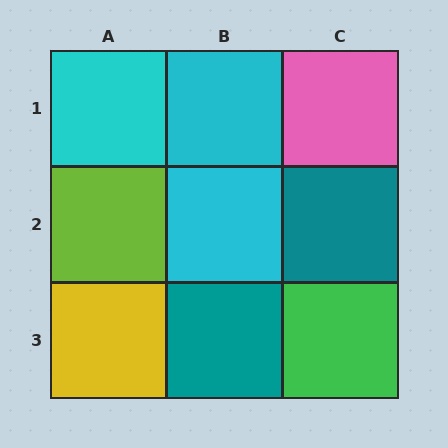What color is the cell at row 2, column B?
Cyan.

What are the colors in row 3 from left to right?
Yellow, teal, green.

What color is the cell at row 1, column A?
Cyan.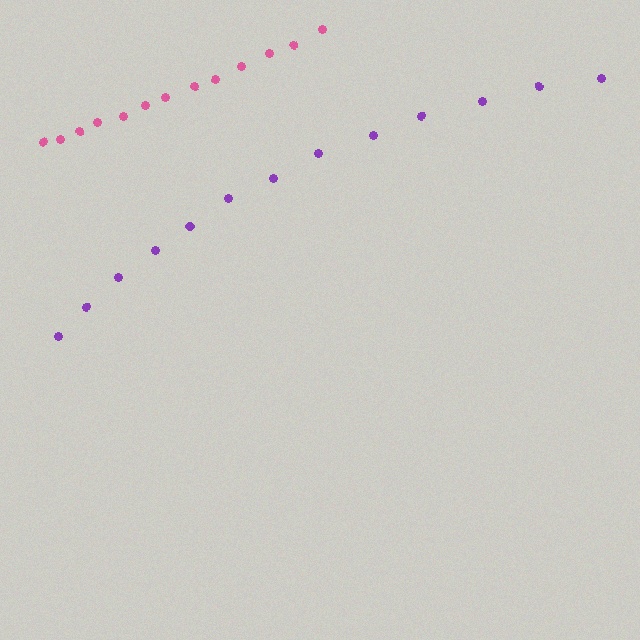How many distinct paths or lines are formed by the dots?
There are 2 distinct paths.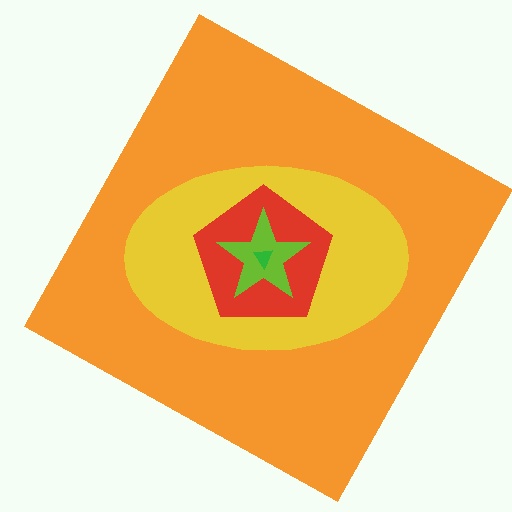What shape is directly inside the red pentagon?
The lime star.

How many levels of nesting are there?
5.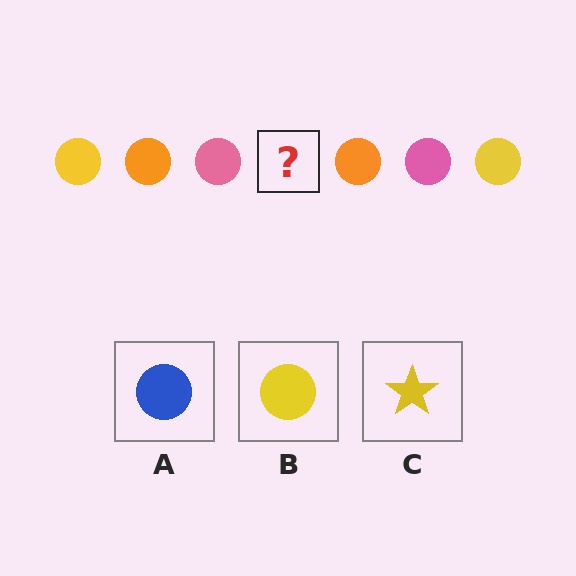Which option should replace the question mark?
Option B.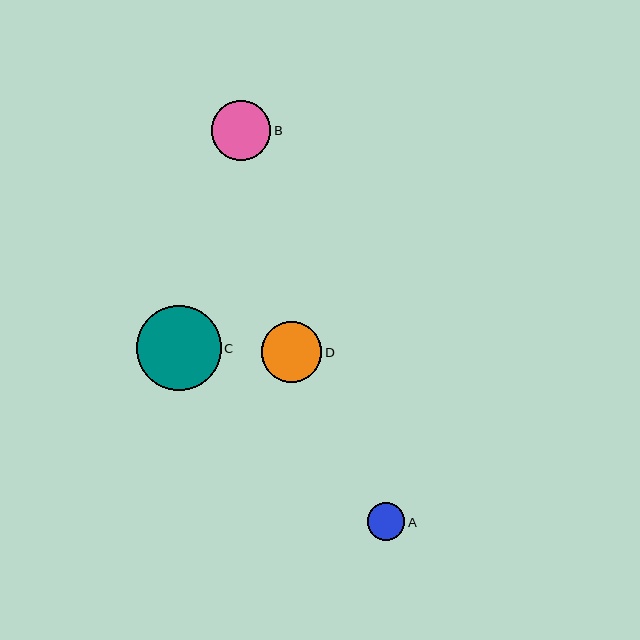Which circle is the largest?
Circle C is the largest with a size of approximately 85 pixels.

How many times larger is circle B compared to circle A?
Circle B is approximately 1.6 times the size of circle A.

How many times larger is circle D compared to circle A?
Circle D is approximately 1.6 times the size of circle A.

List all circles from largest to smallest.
From largest to smallest: C, D, B, A.